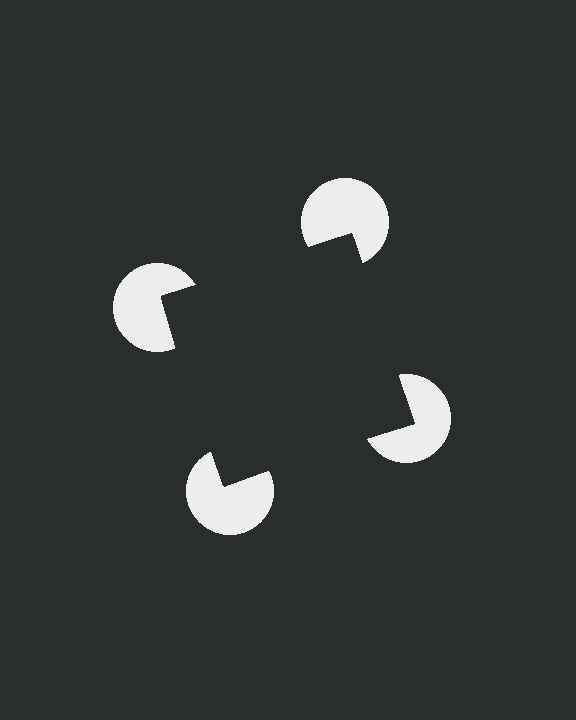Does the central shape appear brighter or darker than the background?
It typically appears slightly darker than the background, even though no actual brightness change is drawn.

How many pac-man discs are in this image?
There are 4 — one at each vertex of the illusory square.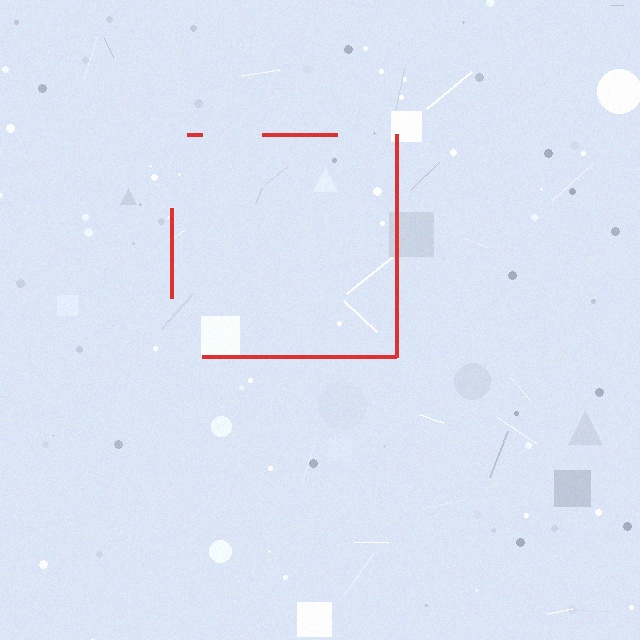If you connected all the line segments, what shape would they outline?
They would outline a square.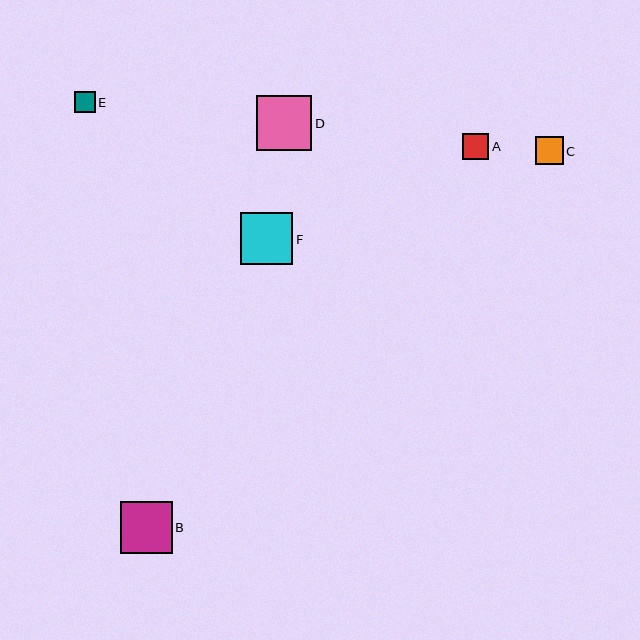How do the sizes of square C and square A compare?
Square C and square A are approximately the same size.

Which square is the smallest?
Square E is the smallest with a size of approximately 21 pixels.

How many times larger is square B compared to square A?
Square B is approximately 2.0 times the size of square A.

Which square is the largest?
Square D is the largest with a size of approximately 55 pixels.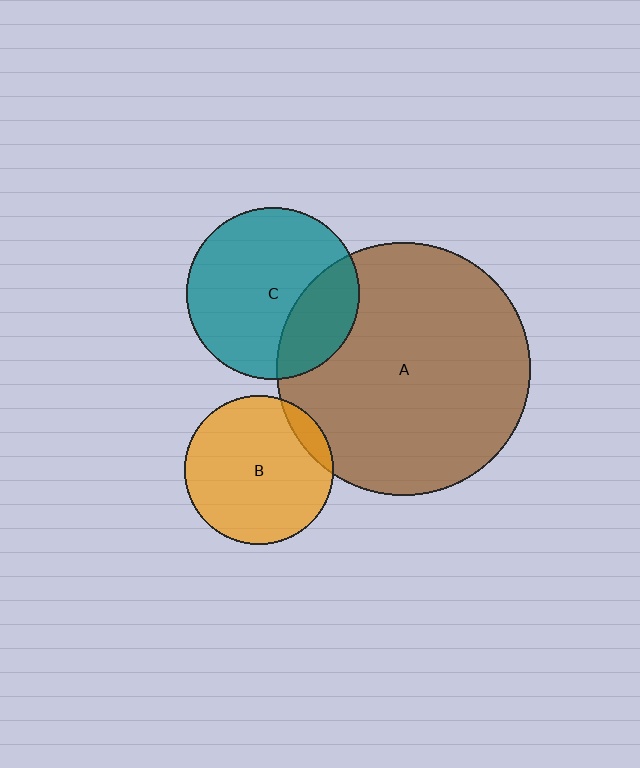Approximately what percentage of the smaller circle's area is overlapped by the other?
Approximately 25%.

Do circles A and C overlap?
Yes.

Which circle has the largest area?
Circle A (brown).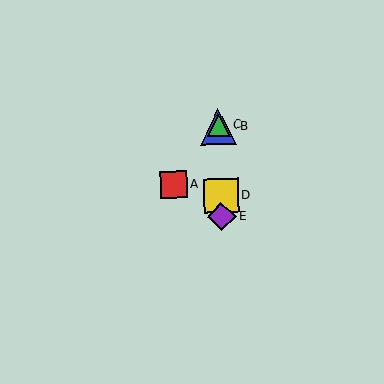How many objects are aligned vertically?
4 objects (B, C, D, E) are aligned vertically.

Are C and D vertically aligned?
Yes, both are at x≈219.